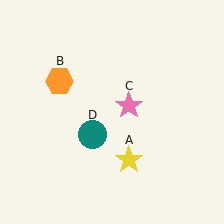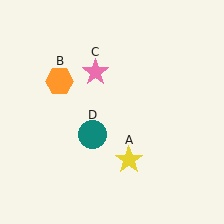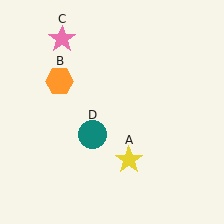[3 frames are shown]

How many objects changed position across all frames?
1 object changed position: pink star (object C).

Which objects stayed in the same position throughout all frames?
Yellow star (object A) and orange hexagon (object B) and teal circle (object D) remained stationary.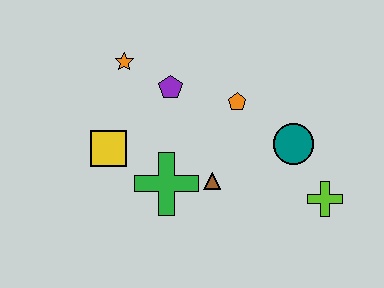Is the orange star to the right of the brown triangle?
No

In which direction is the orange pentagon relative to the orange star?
The orange pentagon is to the right of the orange star.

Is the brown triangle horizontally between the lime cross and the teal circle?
No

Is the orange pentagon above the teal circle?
Yes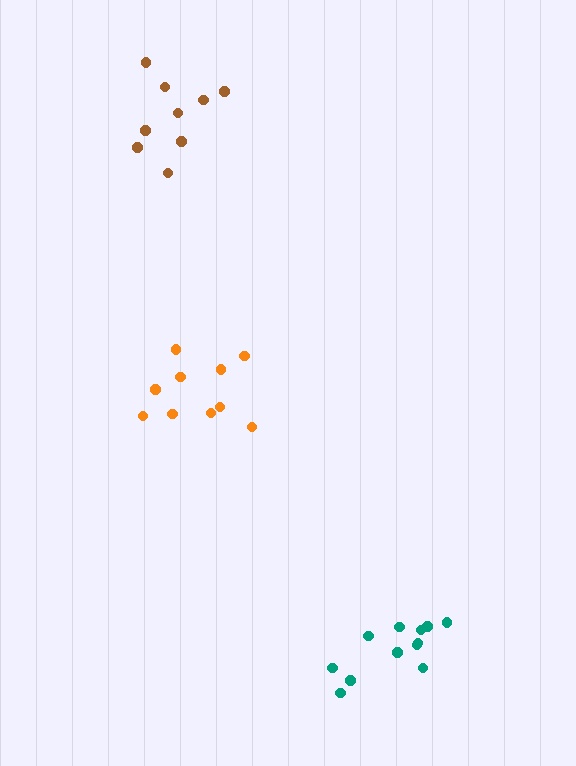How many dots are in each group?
Group 1: 10 dots, Group 2: 12 dots, Group 3: 9 dots (31 total).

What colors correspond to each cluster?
The clusters are colored: orange, teal, brown.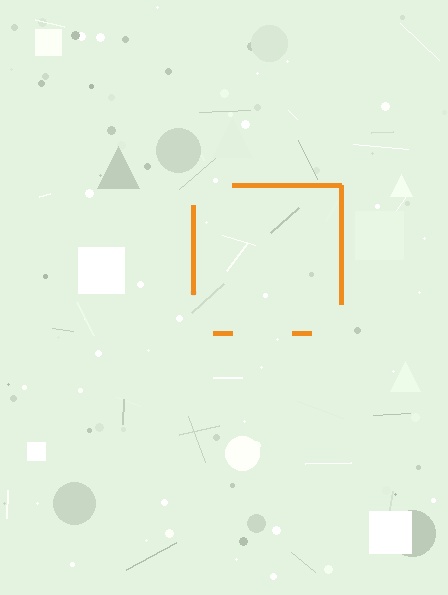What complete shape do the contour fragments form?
The contour fragments form a square.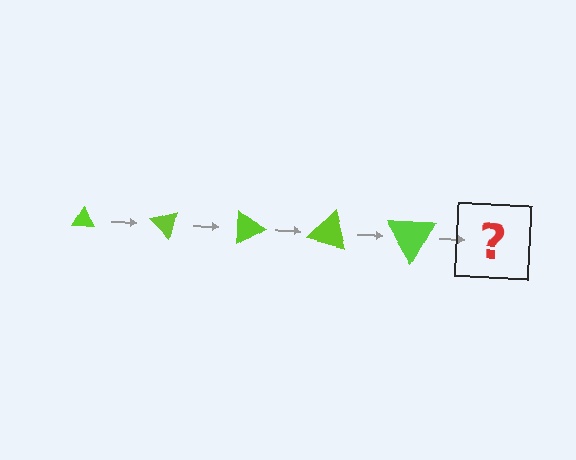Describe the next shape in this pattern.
It should be a triangle, larger than the previous one and rotated 225 degrees from the start.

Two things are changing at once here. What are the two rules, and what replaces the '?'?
The two rules are that the triangle grows larger each step and it rotates 45 degrees each step. The '?' should be a triangle, larger than the previous one and rotated 225 degrees from the start.